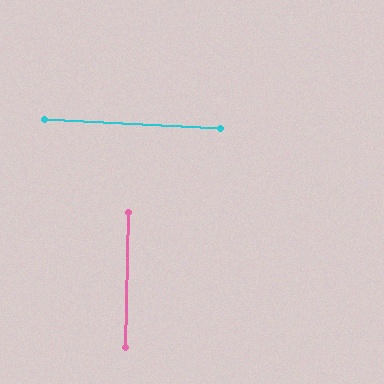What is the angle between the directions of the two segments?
Approximately 88 degrees.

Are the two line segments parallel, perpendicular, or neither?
Perpendicular — they meet at approximately 88°.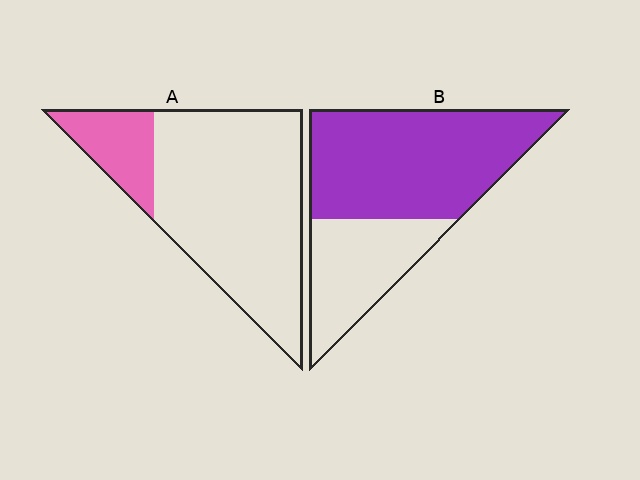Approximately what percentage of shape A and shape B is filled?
A is approximately 20% and B is approximately 65%.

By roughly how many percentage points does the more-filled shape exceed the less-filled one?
By roughly 45 percentage points (B over A).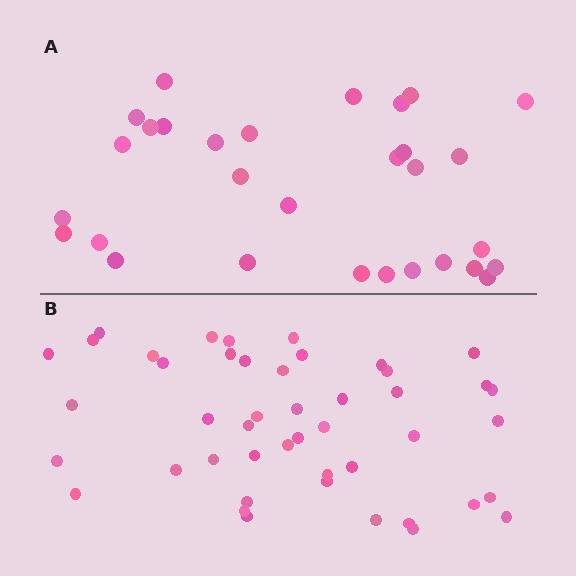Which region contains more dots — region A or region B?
Region B (the bottom region) has more dots.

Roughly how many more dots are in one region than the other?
Region B has approximately 15 more dots than region A.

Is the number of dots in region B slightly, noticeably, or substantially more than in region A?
Region B has substantially more. The ratio is roughly 1.5 to 1.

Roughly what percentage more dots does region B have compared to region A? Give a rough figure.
About 55% more.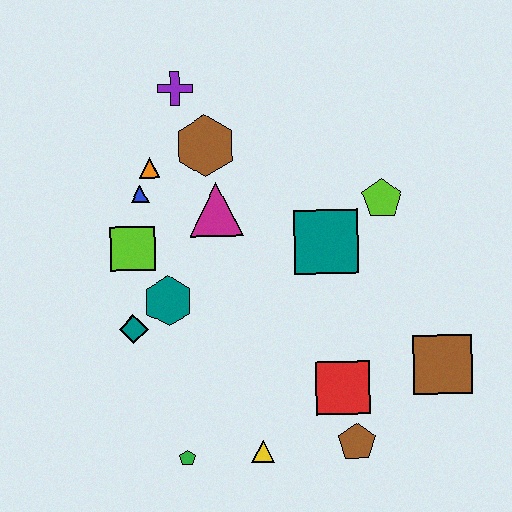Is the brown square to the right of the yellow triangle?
Yes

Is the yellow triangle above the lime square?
No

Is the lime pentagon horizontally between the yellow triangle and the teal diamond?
No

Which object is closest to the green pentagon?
The yellow triangle is closest to the green pentagon.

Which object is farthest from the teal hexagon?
The brown square is farthest from the teal hexagon.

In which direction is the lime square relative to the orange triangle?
The lime square is below the orange triangle.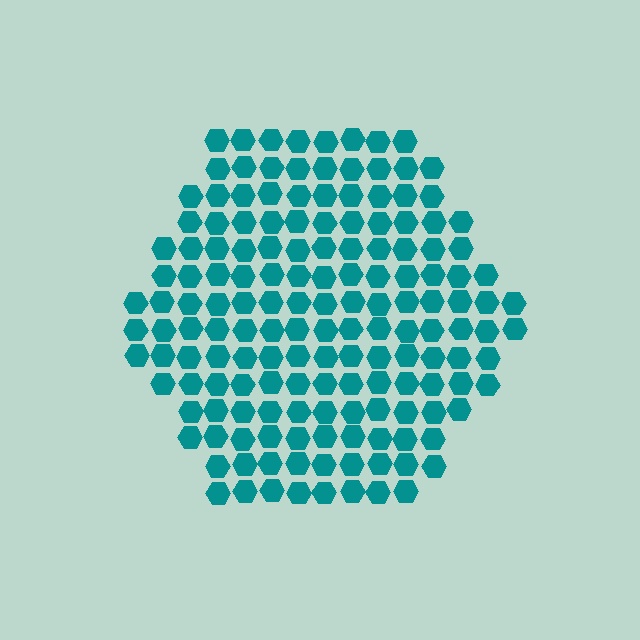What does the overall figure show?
The overall figure shows a hexagon.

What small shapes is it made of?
It is made of small hexagons.